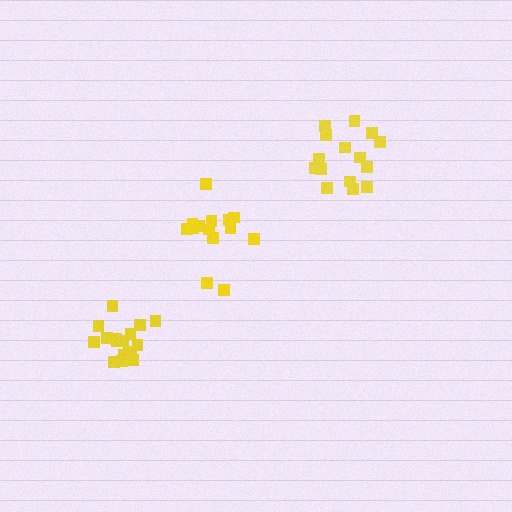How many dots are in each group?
Group 1: 14 dots, Group 2: 15 dots, Group 3: 17 dots (46 total).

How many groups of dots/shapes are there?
There are 3 groups.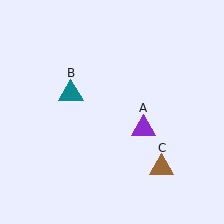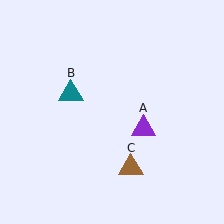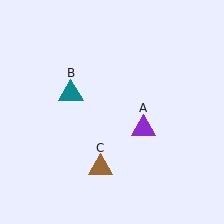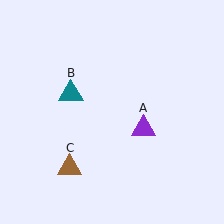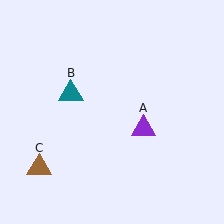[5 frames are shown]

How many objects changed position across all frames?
1 object changed position: brown triangle (object C).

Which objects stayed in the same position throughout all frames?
Purple triangle (object A) and teal triangle (object B) remained stationary.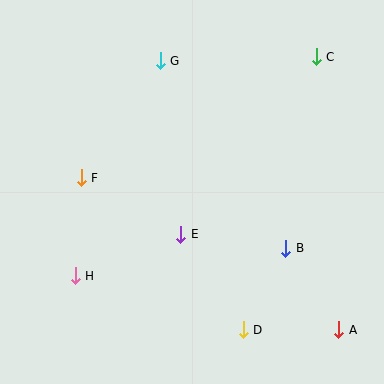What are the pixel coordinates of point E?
Point E is at (181, 234).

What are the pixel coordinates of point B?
Point B is at (286, 248).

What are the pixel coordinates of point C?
Point C is at (316, 57).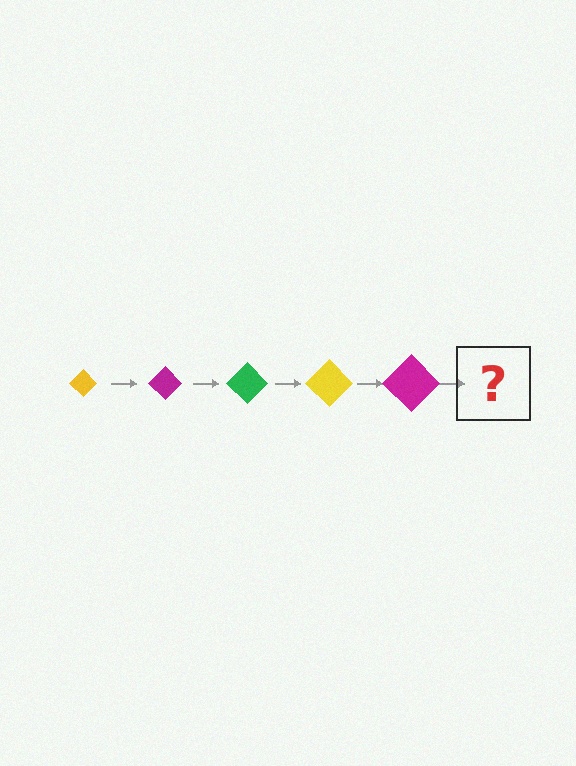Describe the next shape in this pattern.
It should be a green diamond, larger than the previous one.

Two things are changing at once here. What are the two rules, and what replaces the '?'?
The two rules are that the diamond grows larger each step and the color cycles through yellow, magenta, and green. The '?' should be a green diamond, larger than the previous one.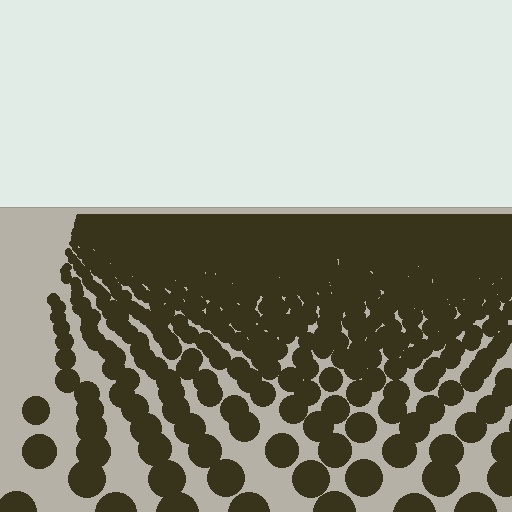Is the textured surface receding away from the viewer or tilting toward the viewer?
The surface is receding away from the viewer. Texture elements get smaller and denser toward the top.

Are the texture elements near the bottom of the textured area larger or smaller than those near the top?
Larger. Near the bottom, elements are closer to the viewer and appear at a bigger on-screen size.